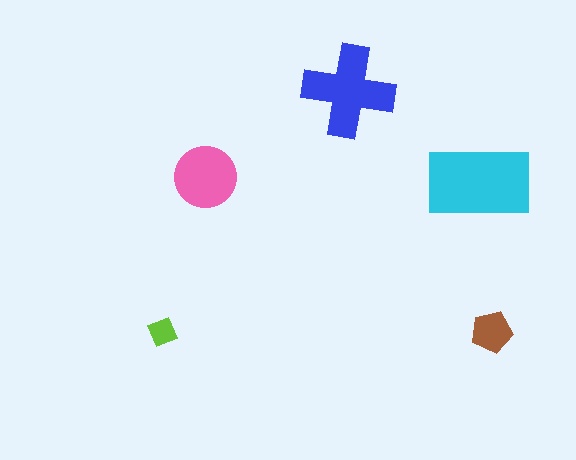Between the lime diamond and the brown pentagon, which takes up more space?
The brown pentagon.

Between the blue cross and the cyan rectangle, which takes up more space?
The cyan rectangle.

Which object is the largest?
The cyan rectangle.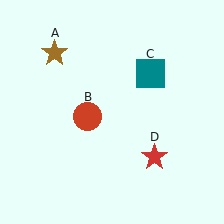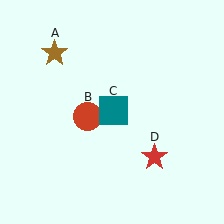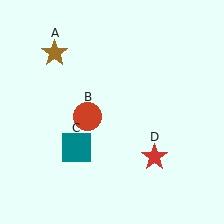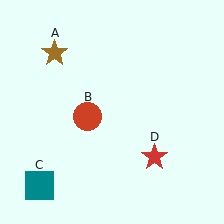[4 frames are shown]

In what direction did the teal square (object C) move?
The teal square (object C) moved down and to the left.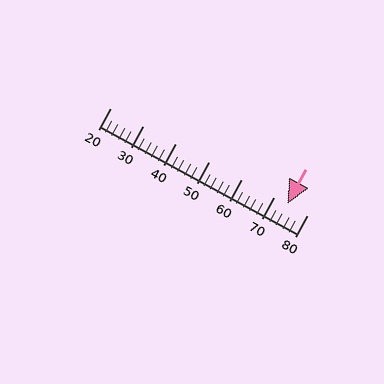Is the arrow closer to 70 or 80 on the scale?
The arrow is closer to 70.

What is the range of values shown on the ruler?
The ruler shows values from 20 to 80.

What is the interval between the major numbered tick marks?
The major tick marks are spaced 10 units apart.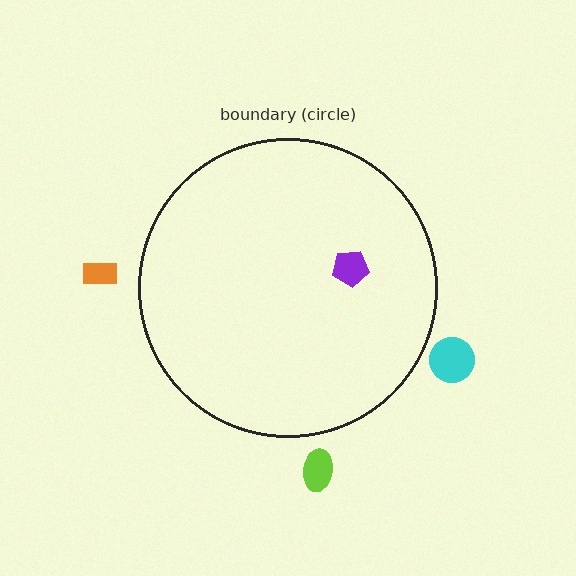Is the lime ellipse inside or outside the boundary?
Outside.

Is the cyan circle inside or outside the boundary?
Outside.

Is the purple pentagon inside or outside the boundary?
Inside.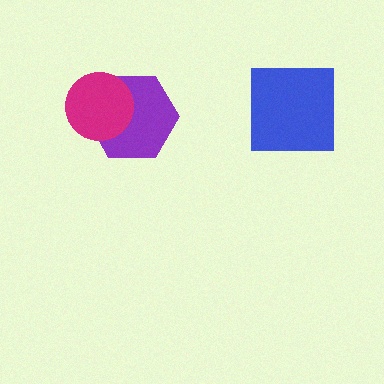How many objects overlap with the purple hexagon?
1 object overlaps with the purple hexagon.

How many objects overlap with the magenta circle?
1 object overlaps with the magenta circle.